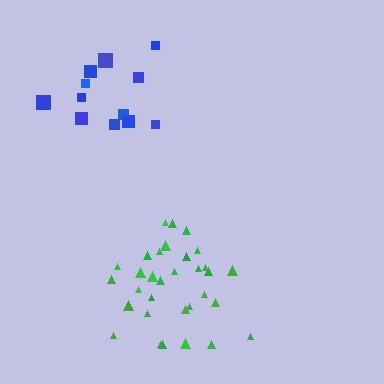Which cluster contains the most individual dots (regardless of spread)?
Green (32).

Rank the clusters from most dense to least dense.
green, blue.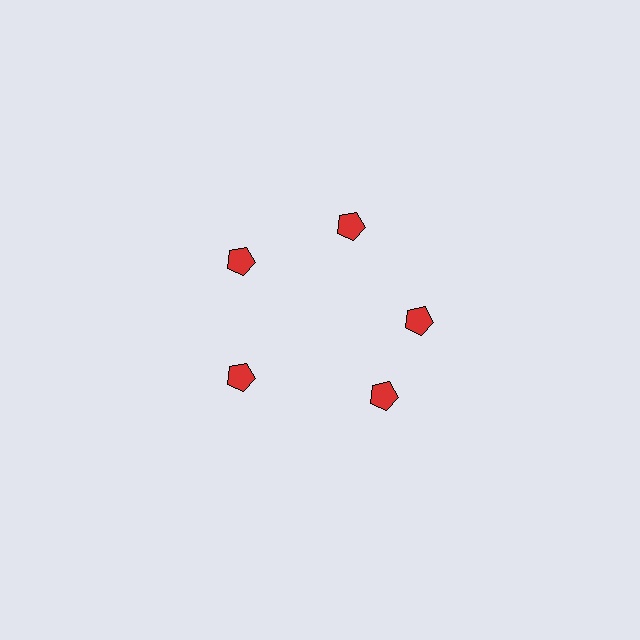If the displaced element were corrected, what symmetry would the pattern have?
It would have 5-fold rotational symmetry — the pattern would map onto itself every 72 degrees.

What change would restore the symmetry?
The symmetry would be restored by rotating it back into even spacing with its neighbors so that all 5 pentagons sit at equal angles and equal distance from the center.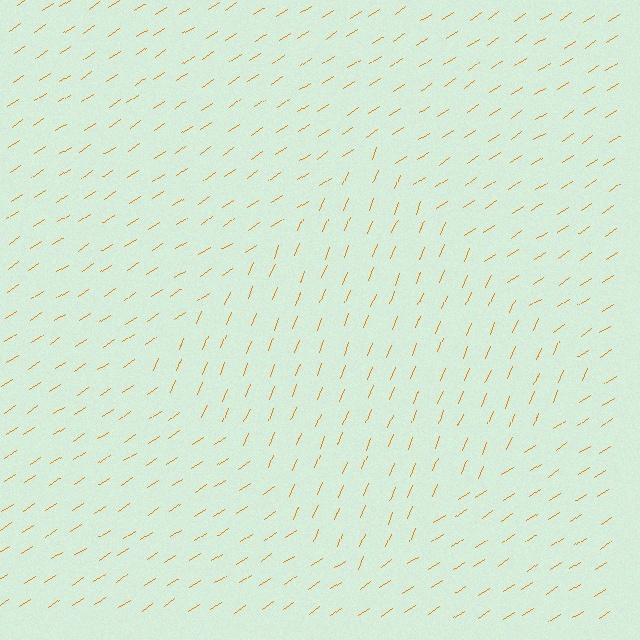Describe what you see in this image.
The image is filled with small orange line segments. A diamond region in the image has lines oriented differently from the surrounding lines, creating a visible texture boundary.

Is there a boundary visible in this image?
Yes, there is a texture boundary formed by a change in line orientation.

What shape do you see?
I see a diamond.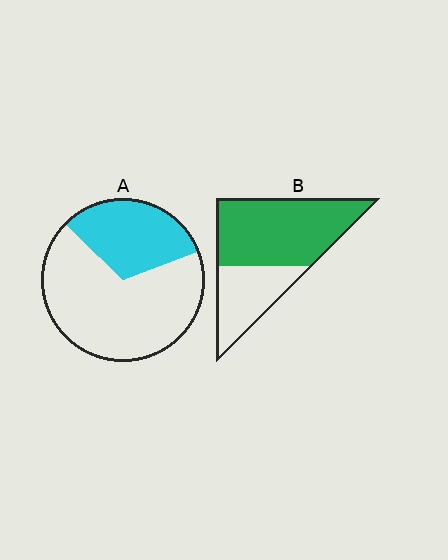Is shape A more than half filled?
No.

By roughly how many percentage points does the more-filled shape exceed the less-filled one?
By roughly 35 percentage points (B over A).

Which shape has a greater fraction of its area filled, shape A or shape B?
Shape B.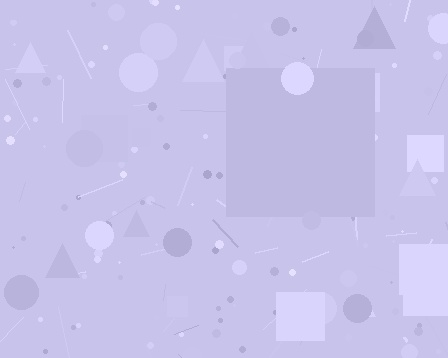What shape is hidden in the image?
A square is hidden in the image.